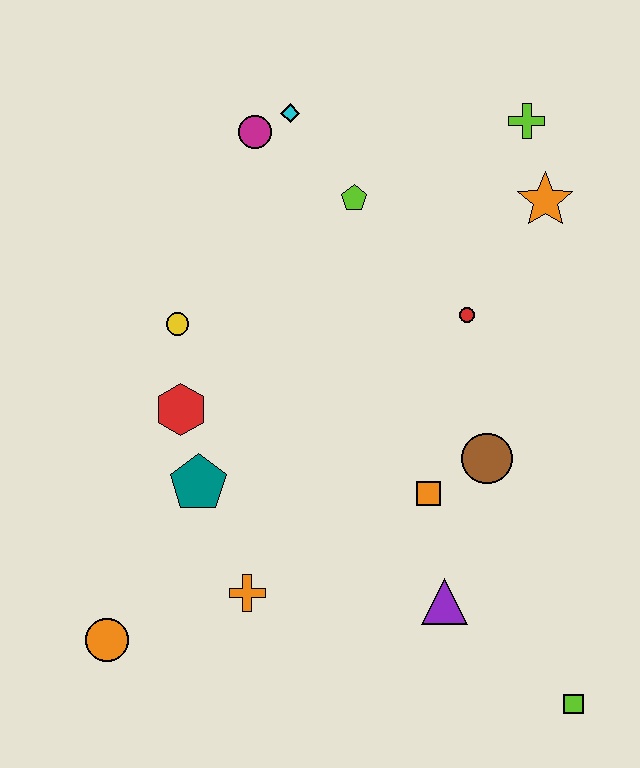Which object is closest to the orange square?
The brown circle is closest to the orange square.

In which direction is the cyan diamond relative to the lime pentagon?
The cyan diamond is above the lime pentagon.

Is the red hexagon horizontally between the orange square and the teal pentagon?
No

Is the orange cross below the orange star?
Yes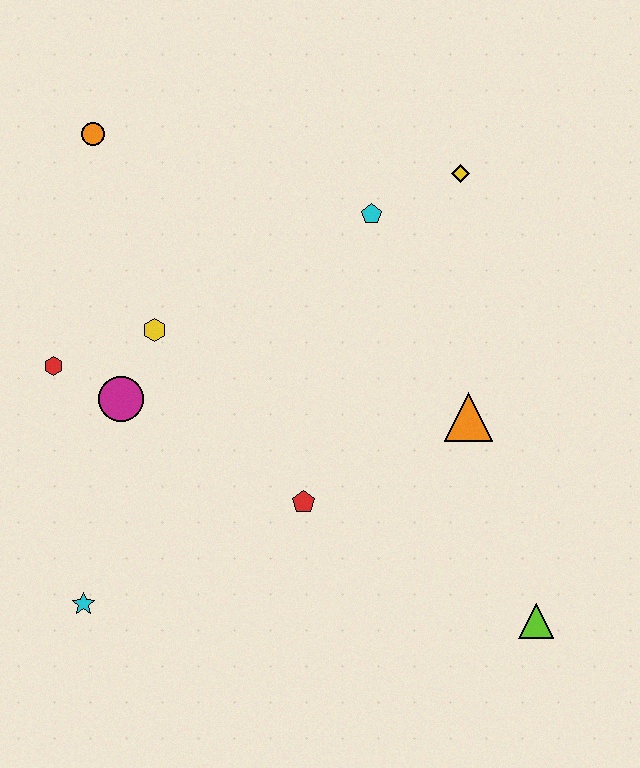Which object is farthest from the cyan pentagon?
The cyan star is farthest from the cyan pentagon.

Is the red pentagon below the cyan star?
No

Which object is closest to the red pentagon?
The orange triangle is closest to the red pentagon.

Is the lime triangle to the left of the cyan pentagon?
No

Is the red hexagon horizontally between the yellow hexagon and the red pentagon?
No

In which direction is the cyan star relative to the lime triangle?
The cyan star is to the left of the lime triangle.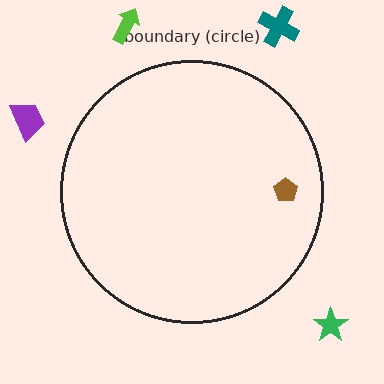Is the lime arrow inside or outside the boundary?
Outside.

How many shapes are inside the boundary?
1 inside, 4 outside.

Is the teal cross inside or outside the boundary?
Outside.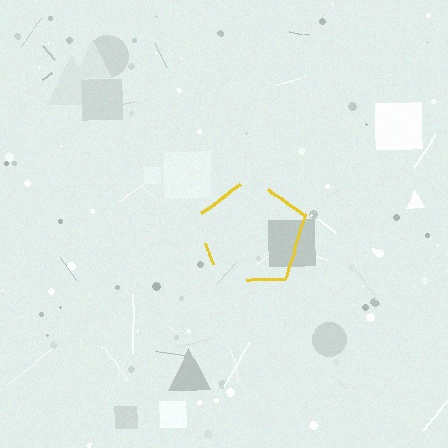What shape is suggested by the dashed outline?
The dashed outline suggests a pentagon.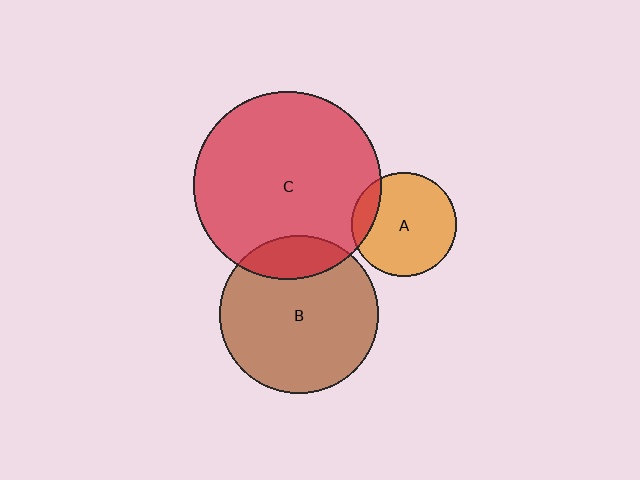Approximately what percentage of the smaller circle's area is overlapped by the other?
Approximately 20%.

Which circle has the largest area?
Circle C (red).